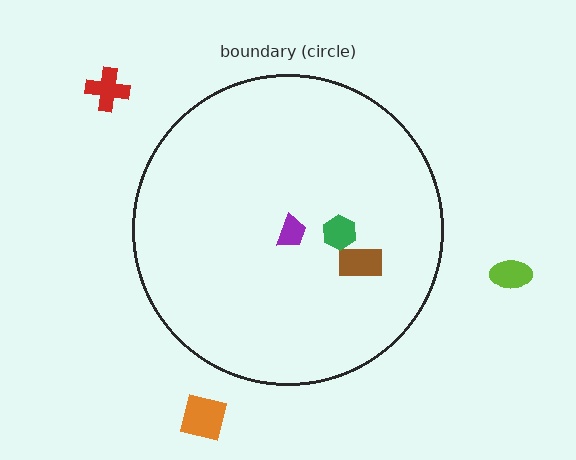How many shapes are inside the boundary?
3 inside, 3 outside.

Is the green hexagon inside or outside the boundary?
Inside.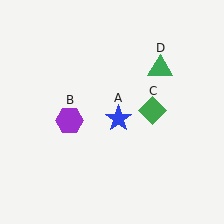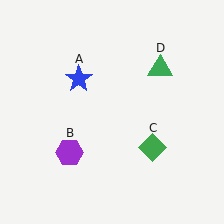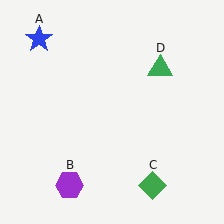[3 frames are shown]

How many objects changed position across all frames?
3 objects changed position: blue star (object A), purple hexagon (object B), green diamond (object C).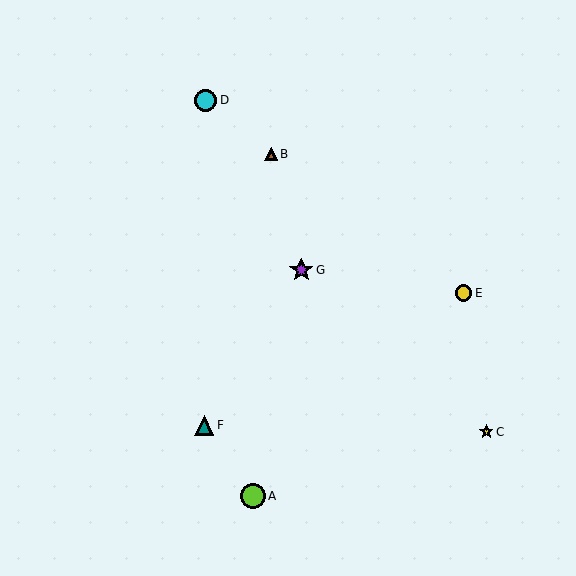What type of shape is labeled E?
Shape E is a yellow circle.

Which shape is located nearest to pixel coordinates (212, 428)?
The teal triangle (labeled F) at (204, 426) is nearest to that location.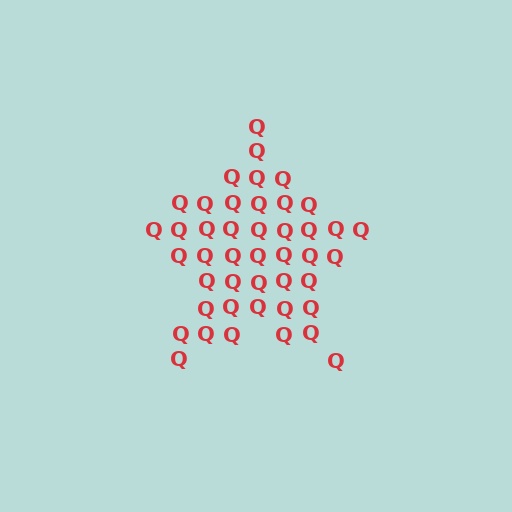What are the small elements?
The small elements are letter Q's.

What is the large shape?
The large shape is a star.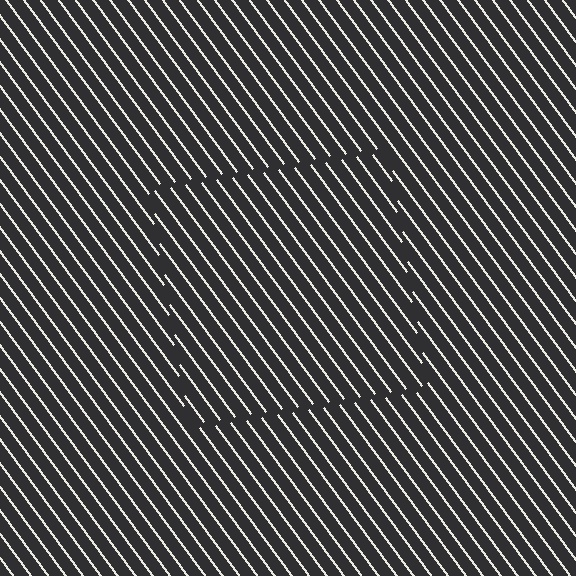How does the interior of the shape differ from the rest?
The interior of the shape contains the same grating, shifted by half a period — the contour is defined by the phase discontinuity where line-ends from the inner and outer gratings abut.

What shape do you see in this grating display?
An illusory square. The interior of the shape contains the same grating, shifted by half a period — the contour is defined by the phase discontinuity where line-ends from the inner and outer gratings abut.